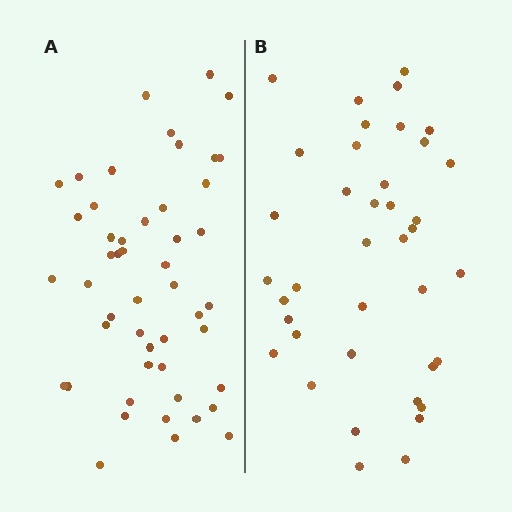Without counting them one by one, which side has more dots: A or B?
Region A (the left region) has more dots.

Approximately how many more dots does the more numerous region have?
Region A has roughly 10 or so more dots than region B.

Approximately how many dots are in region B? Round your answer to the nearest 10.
About 40 dots. (The exact count is 39, which rounds to 40.)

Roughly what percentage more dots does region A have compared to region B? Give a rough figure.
About 25% more.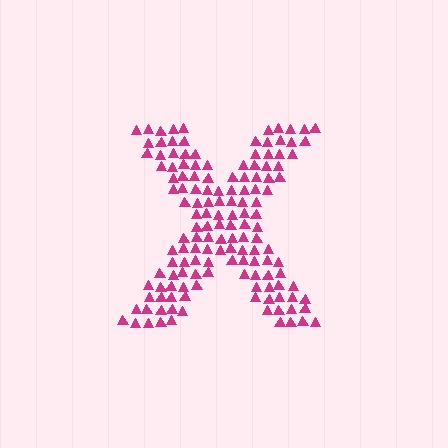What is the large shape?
The large shape is the letter X.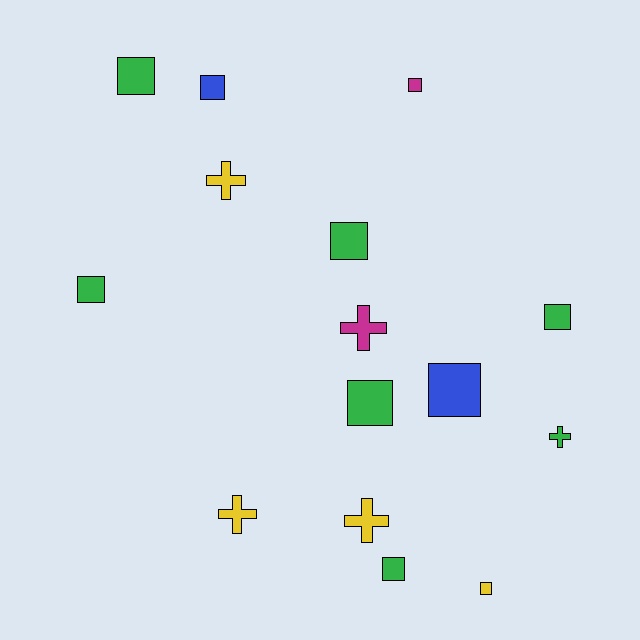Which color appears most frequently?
Green, with 7 objects.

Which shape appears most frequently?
Square, with 10 objects.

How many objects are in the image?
There are 15 objects.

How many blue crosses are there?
There are no blue crosses.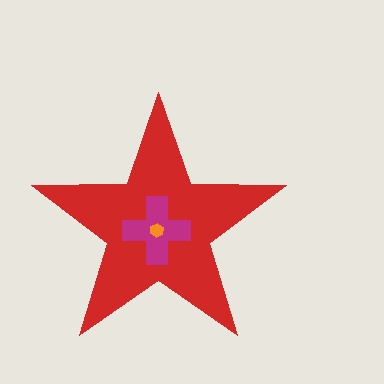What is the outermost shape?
The red star.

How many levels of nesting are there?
3.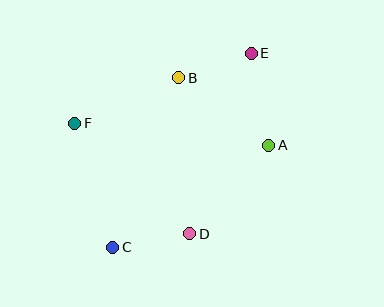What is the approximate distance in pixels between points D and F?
The distance between D and F is approximately 160 pixels.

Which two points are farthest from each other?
Points C and E are farthest from each other.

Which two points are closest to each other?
Points B and E are closest to each other.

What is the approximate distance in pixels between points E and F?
The distance between E and F is approximately 190 pixels.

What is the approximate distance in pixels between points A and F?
The distance between A and F is approximately 195 pixels.